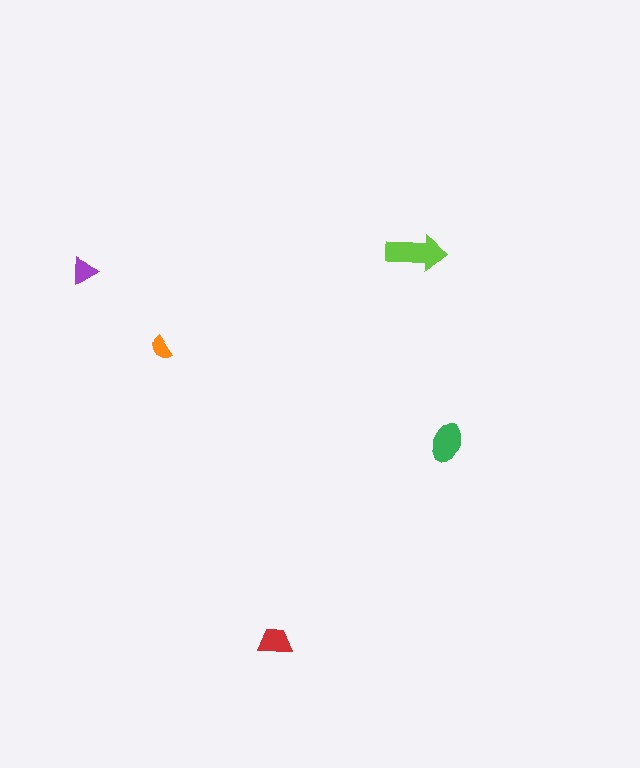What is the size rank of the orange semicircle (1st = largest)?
5th.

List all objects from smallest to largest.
The orange semicircle, the purple triangle, the red trapezoid, the green ellipse, the lime arrow.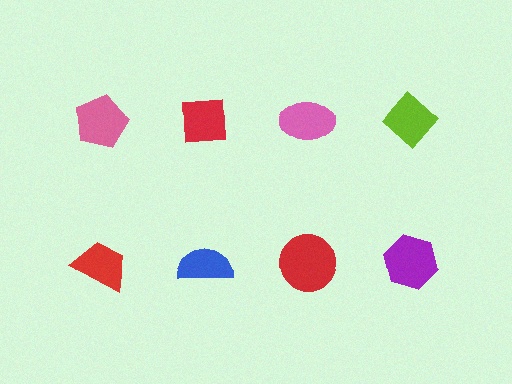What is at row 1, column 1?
A pink pentagon.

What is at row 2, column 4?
A purple hexagon.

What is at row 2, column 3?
A red circle.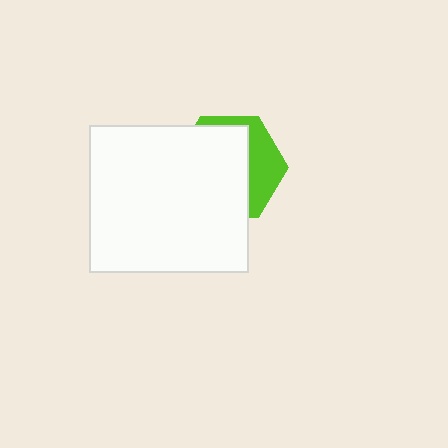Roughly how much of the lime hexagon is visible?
A small part of it is visible (roughly 33%).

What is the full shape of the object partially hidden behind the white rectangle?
The partially hidden object is a lime hexagon.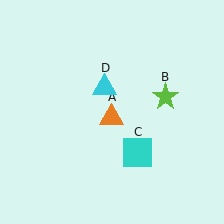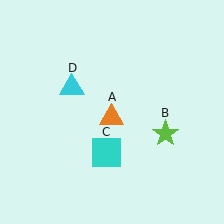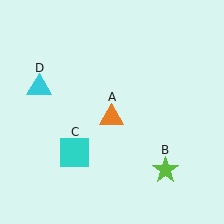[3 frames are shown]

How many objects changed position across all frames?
3 objects changed position: lime star (object B), cyan square (object C), cyan triangle (object D).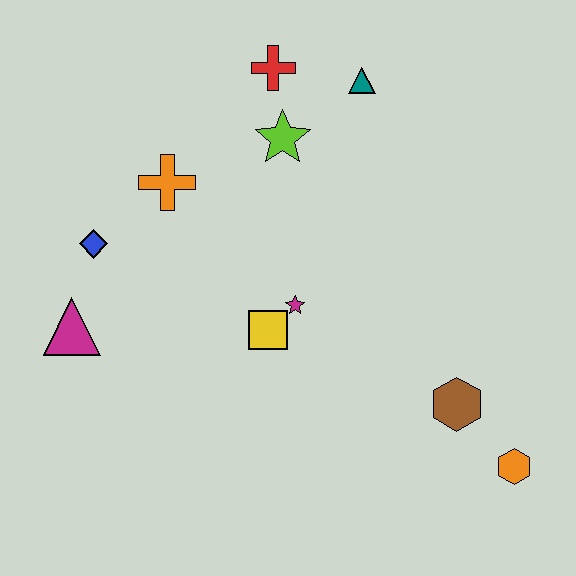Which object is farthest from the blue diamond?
The orange hexagon is farthest from the blue diamond.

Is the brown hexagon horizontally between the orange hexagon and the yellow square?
Yes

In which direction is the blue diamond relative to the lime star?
The blue diamond is to the left of the lime star.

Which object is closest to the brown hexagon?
The orange hexagon is closest to the brown hexagon.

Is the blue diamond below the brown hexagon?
No